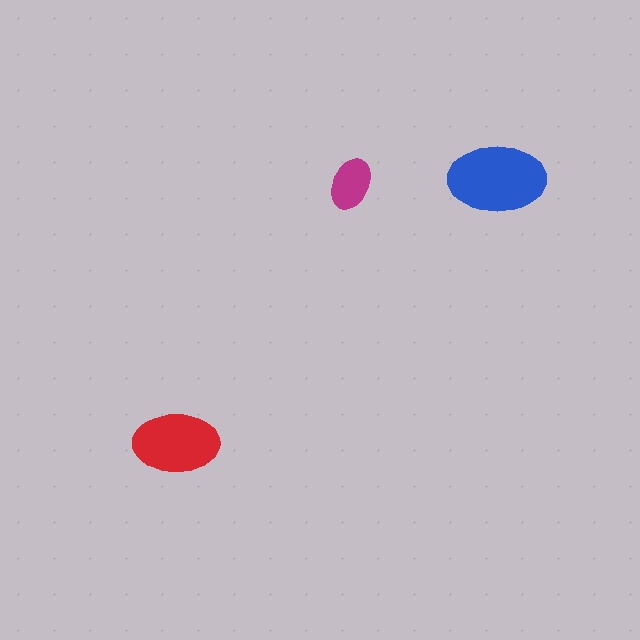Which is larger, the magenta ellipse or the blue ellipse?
The blue one.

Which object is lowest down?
The red ellipse is bottommost.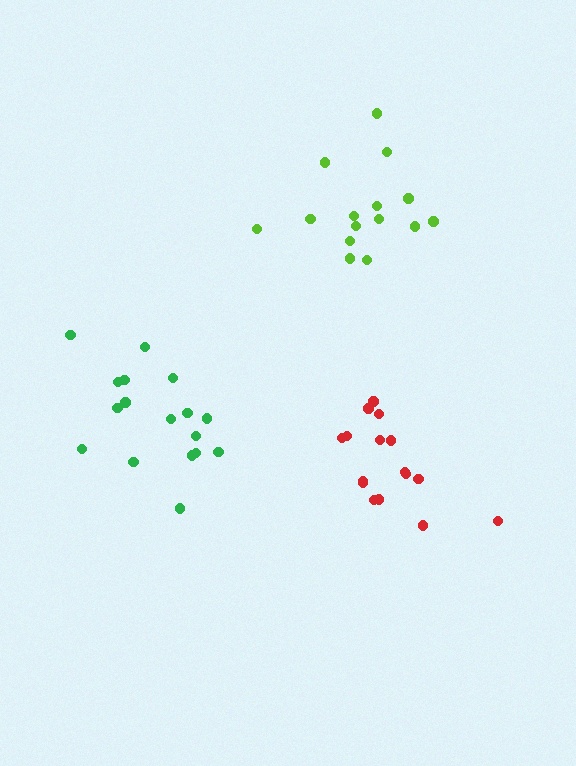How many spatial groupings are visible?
There are 3 spatial groupings.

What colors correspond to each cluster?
The clusters are colored: green, lime, red.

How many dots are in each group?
Group 1: 17 dots, Group 2: 15 dots, Group 3: 16 dots (48 total).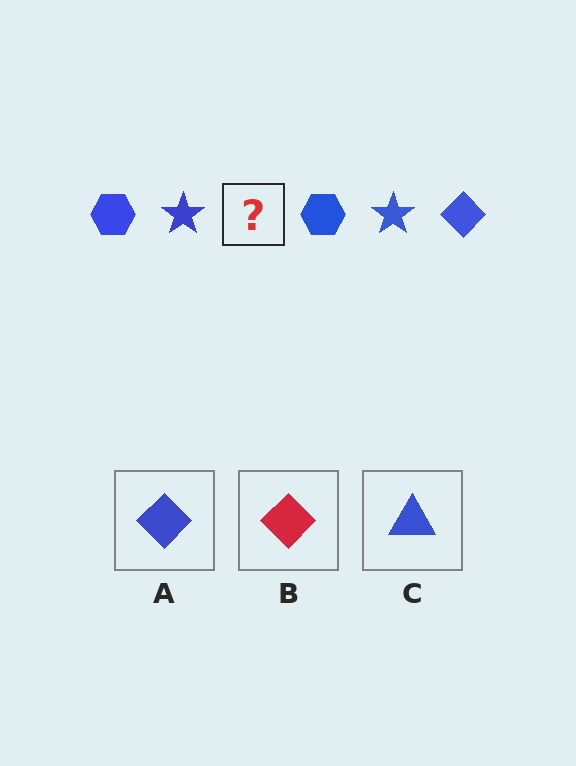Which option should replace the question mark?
Option A.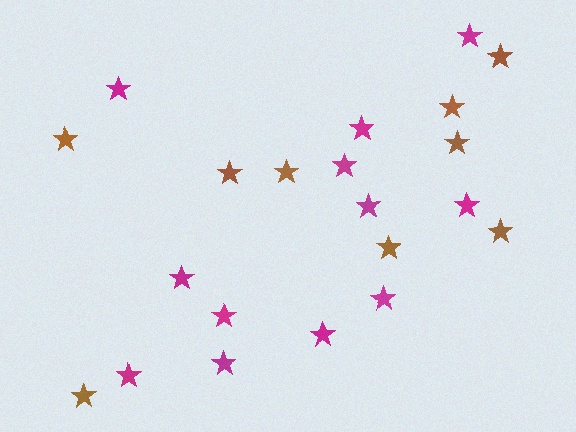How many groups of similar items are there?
There are 2 groups: one group of magenta stars (12) and one group of brown stars (9).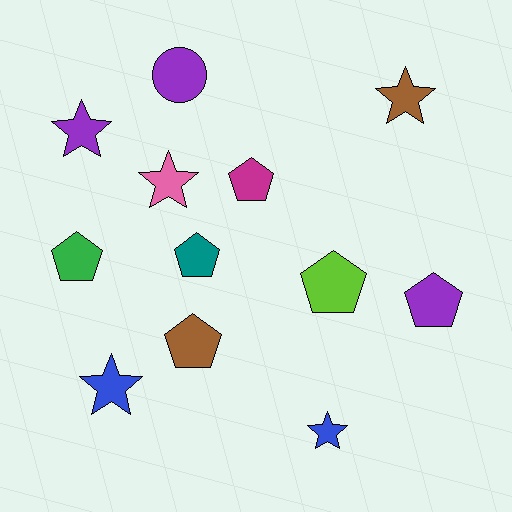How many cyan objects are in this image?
There are no cyan objects.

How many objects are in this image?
There are 12 objects.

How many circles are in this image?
There is 1 circle.